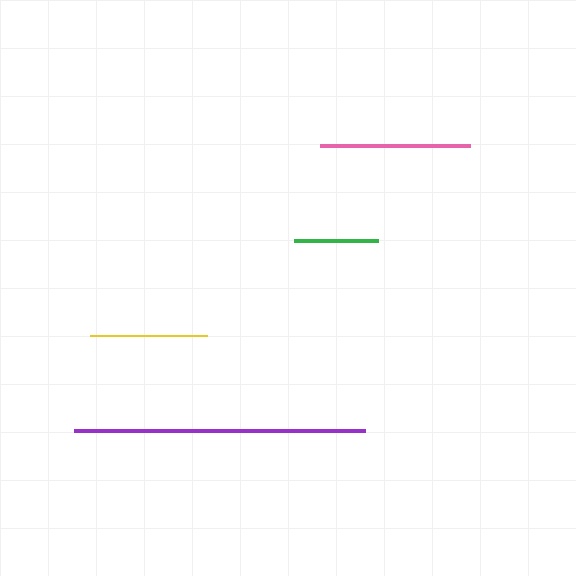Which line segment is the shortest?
The green line is the shortest at approximately 85 pixels.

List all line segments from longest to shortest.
From longest to shortest: purple, pink, yellow, green.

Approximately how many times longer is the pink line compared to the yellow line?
The pink line is approximately 1.3 times the length of the yellow line.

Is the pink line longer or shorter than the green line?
The pink line is longer than the green line.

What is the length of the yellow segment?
The yellow segment is approximately 117 pixels long.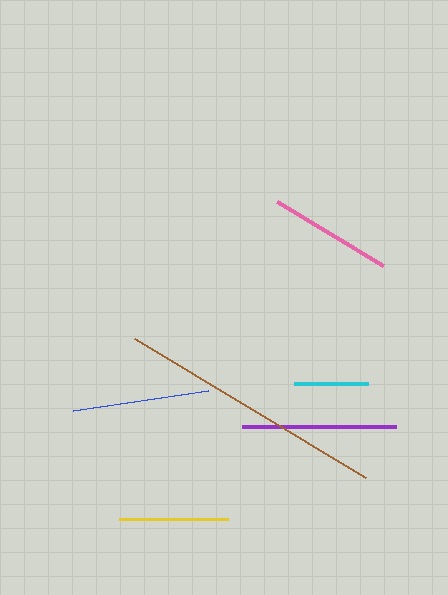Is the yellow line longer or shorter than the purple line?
The purple line is longer than the yellow line.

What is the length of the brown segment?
The brown segment is approximately 269 pixels long.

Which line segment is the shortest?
The cyan line is the shortest at approximately 74 pixels.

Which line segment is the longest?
The brown line is the longest at approximately 269 pixels.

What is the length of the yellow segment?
The yellow segment is approximately 110 pixels long.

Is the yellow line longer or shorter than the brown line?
The brown line is longer than the yellow line.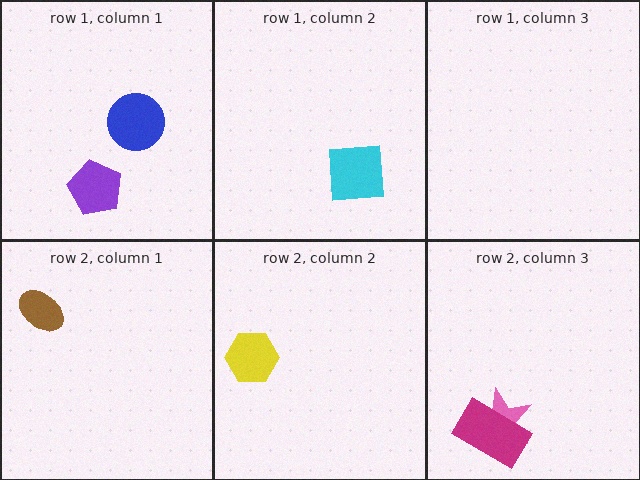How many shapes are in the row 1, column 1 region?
2.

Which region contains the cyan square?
The row 1, column 2 region.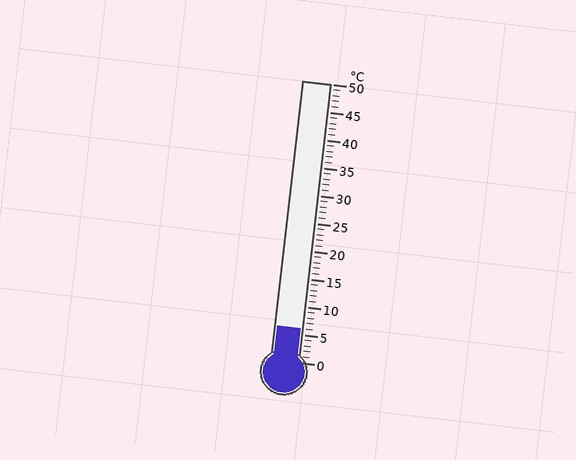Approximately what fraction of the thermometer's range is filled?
The thermometer is filled to approximately 10% of its range.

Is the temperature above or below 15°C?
The temperature is below 15°C.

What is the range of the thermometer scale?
The thermometer scale ranges from 0°C to 50°C.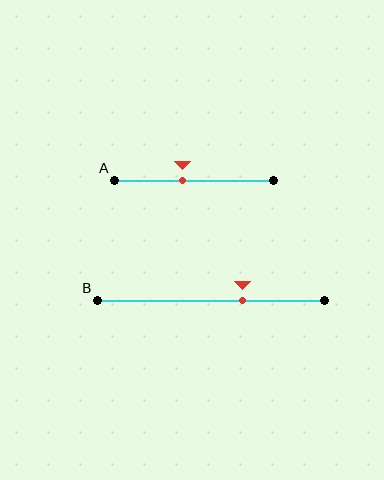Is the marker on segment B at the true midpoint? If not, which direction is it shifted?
No, the marker on segment B is shifted to the right by about 14% of the segment length.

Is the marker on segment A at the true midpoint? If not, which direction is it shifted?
No, the marker on segment A is shifted to the left by about 7% of the segment length.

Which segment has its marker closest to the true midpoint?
Segment A has its marker closest to the true midpoint.